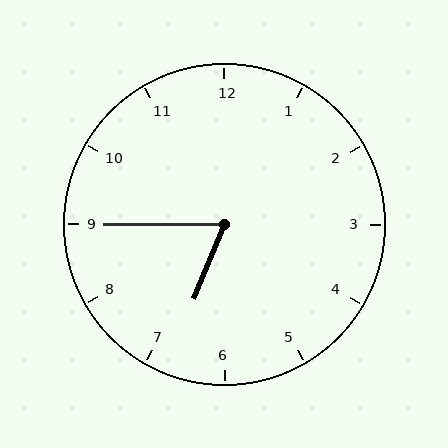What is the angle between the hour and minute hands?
Approximately 68 degrees.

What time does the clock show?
6:45.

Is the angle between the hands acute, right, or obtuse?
It is acute.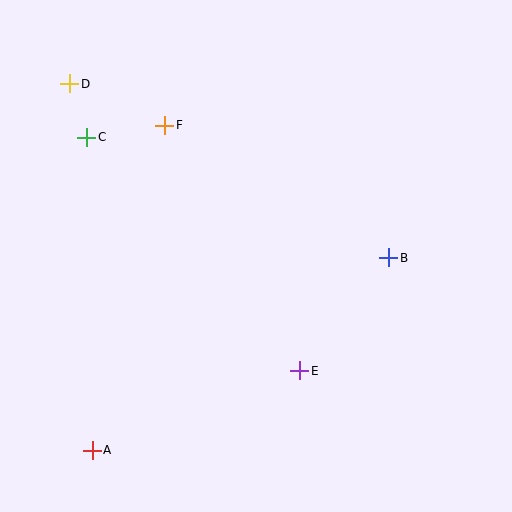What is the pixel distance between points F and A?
The distance between F and A is 333 pixels.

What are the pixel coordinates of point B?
Point B is at (389, 258).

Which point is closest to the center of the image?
Point E at (300, 371) is closest to the center.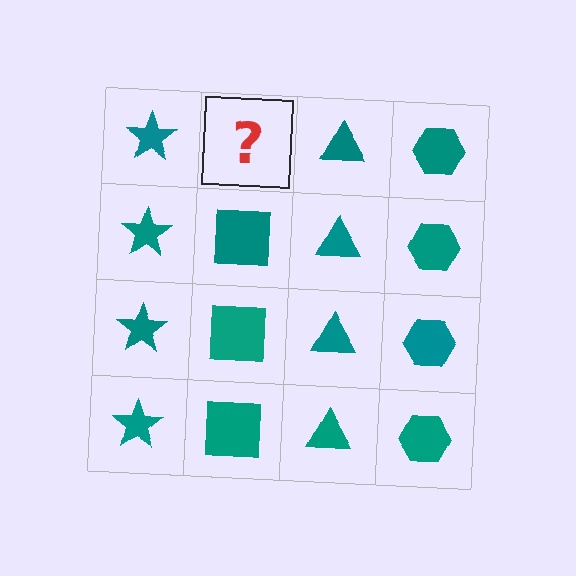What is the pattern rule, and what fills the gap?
The rule is that each column has a consistent shape. The gap should be filled with a teal square.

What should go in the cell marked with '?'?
The missing cell should contain a teal square.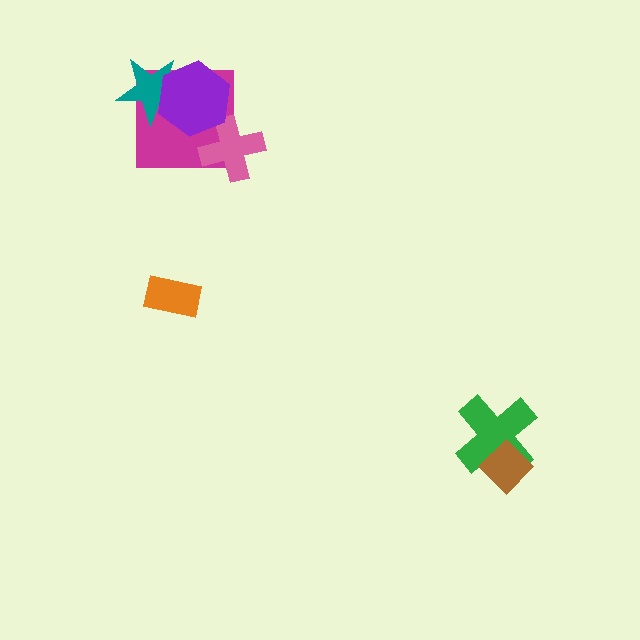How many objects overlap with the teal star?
2 objects overlap with the teal star.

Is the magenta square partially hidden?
Yes, it is partially covered by another shape.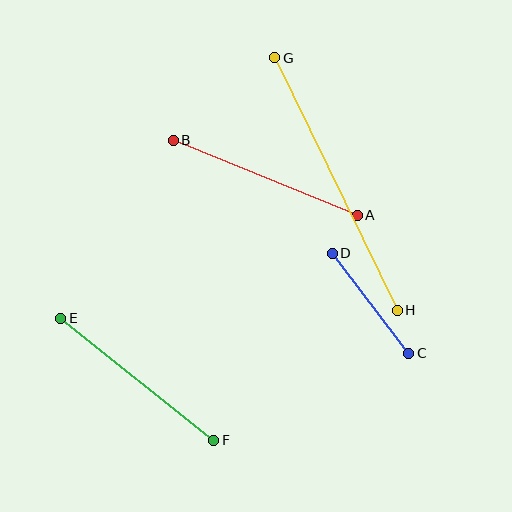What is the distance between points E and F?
The distance is approximately 196 pixels.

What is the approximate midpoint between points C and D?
The midpoint is at approximately (370, 303) pixels.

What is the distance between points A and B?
The distance is approximately 199 pixels.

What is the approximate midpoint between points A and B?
The midpoint is at approximately (265, 178) pixels.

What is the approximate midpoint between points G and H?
The midpoint is at approximately (336, 184) pixels.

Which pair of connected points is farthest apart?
Points G and H are farthest apart.